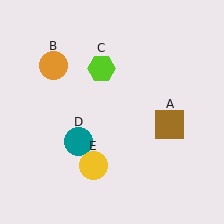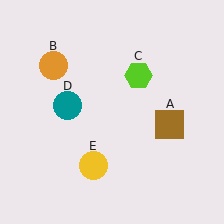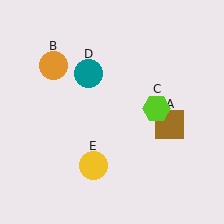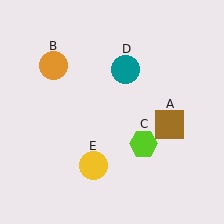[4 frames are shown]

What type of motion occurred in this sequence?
The lime hexagon (object C), teal circle (object D) rotated clockwise around the center of the scene.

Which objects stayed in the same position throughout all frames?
Brown square (object A) and orange circle (object B) and yellow circle (object E) remained stationary.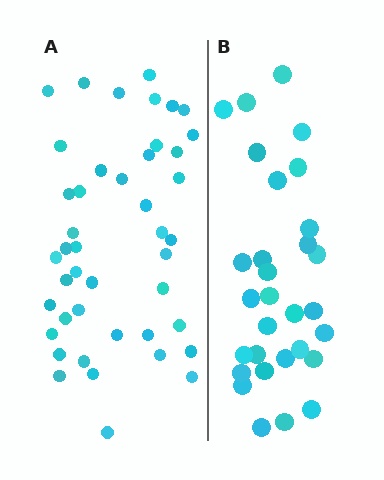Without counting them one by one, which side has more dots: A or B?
Region A (the left region) has more dots.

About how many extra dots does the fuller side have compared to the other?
Region A has approximately 15 more dots than region B.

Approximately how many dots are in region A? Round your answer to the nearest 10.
About 40 dots. (The exact count is 44, which rounds to 40.)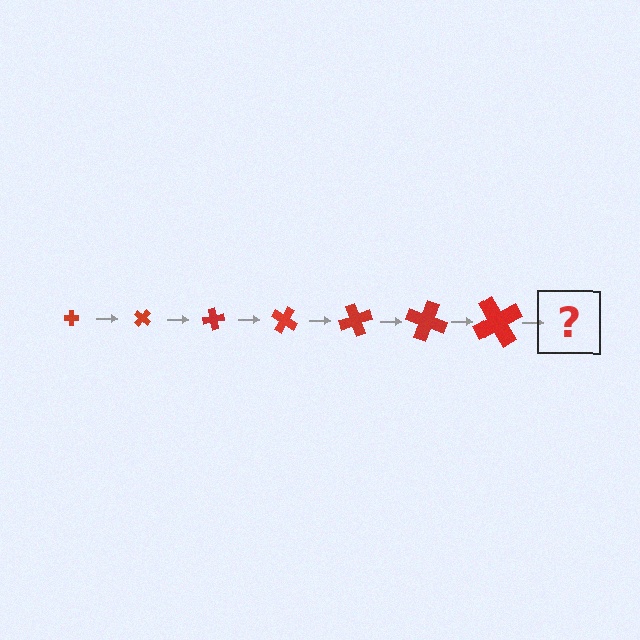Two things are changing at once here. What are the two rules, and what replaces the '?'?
The two rules are that the cross grows larger each step and it rotates 40 degrees each step. The '?' should be a cross, larger than the previous one and rotated 280 degrees from the start.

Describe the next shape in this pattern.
It should be a cross, larger than the previous one and rotated 280 degrees from the start.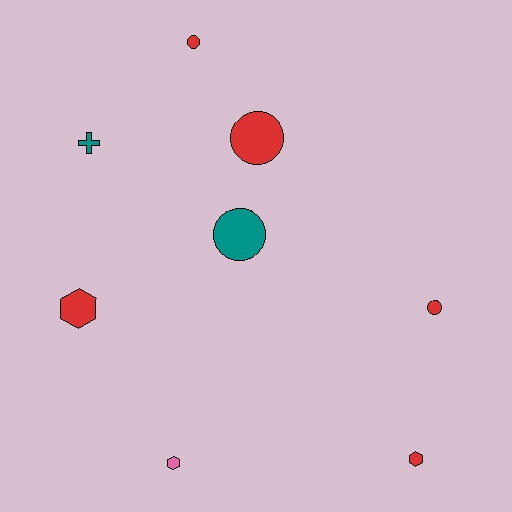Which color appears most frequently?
Red, with 5 objects.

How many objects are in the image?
There are 8 objects.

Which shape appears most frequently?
Circle, with 4 objects.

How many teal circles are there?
There is 1 teal circle.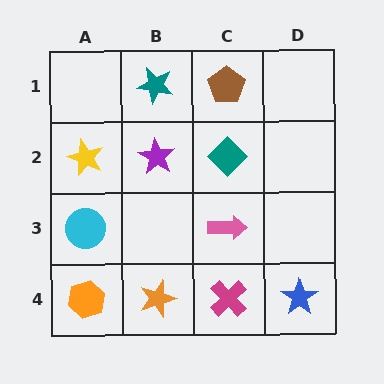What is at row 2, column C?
A teal diamond.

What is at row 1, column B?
A teal star.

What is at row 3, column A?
A cyan circle.